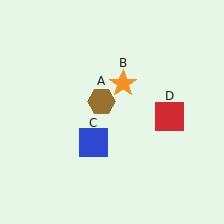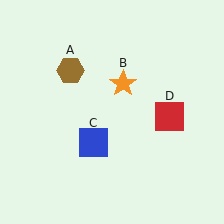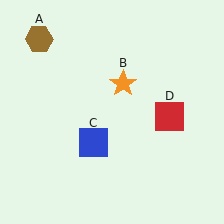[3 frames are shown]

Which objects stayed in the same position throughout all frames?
Orange star (object B) and blue square (object C) and red square (object D) remained stationary.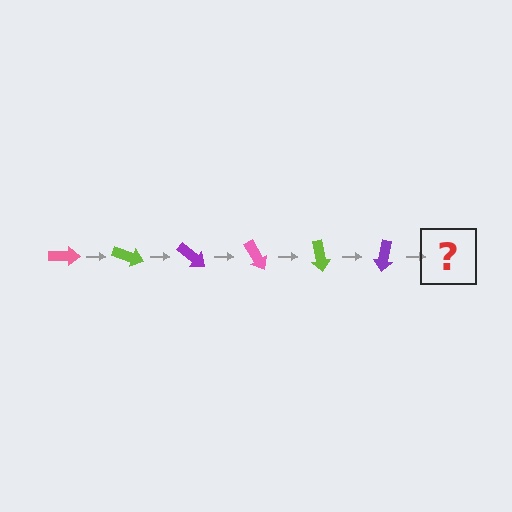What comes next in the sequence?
The next element should be a pink arrow, rotated 120 degrees from the start.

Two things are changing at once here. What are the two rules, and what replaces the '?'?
The two rules are that it rotates 20 degrees each step and the color cycles through pink, lime, and purple. The '?' should be a pink arrow, rotated 120 degrees from the start.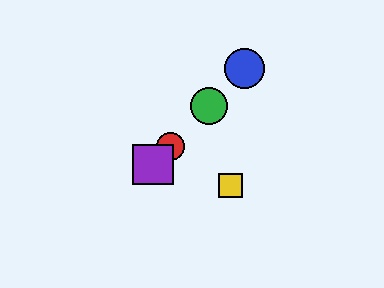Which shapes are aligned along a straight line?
The red circle, the blue circle, the green circle, the purple square are aligned along a straight line.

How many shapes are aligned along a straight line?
4 shapes (the red circle, the blue circle, the green circle, the purple square) are aligned along a straight line.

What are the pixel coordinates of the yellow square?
The yellow square is at (231, 186).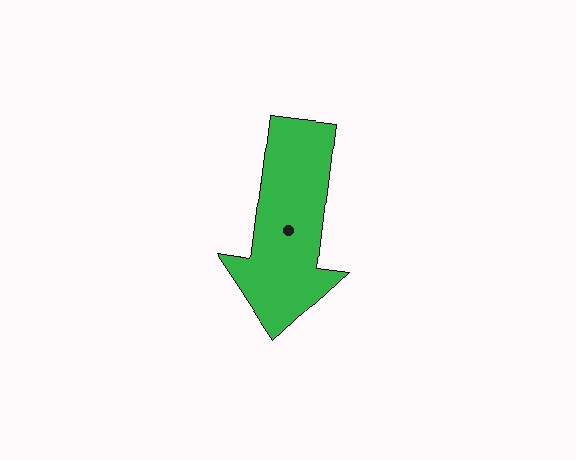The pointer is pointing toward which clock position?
Roughly 6 o'clock.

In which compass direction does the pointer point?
South.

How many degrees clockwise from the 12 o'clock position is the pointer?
Approximately 187 degrees.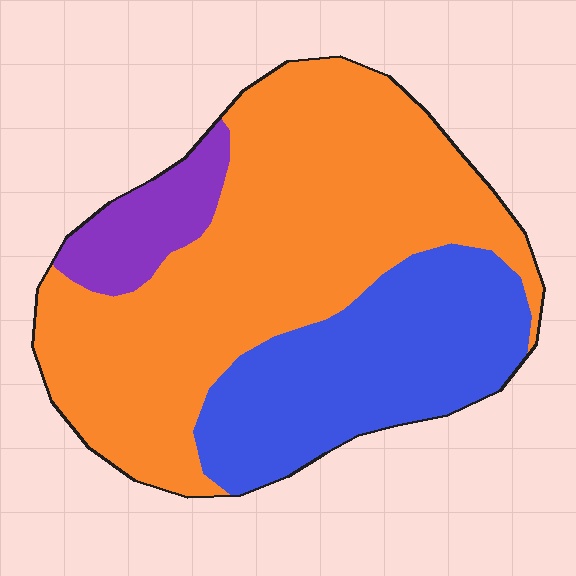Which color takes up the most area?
Orange, at roughly 60%.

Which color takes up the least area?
Purple, at roughly 10%.